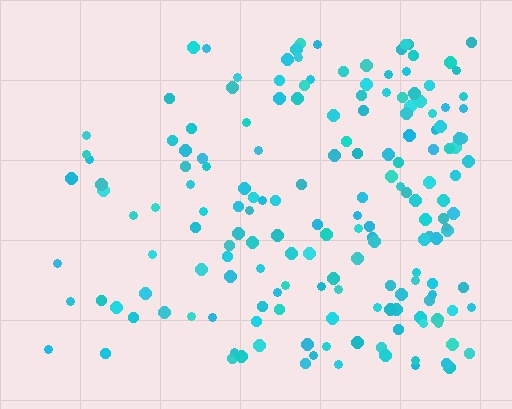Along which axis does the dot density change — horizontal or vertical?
Horizontal.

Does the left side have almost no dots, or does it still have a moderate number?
Still a moderate number, just noticeably fewer than the right.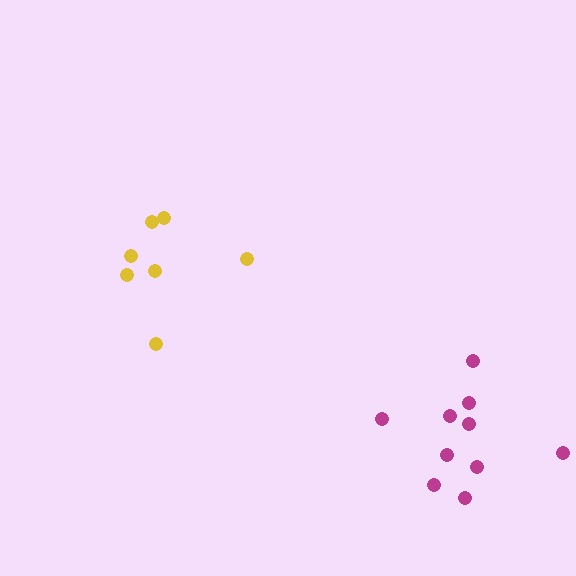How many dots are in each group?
Group 1: 10 dots, Group 2: 7 dots (17 total).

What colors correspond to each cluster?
The clusters are colored: magenta, yellow.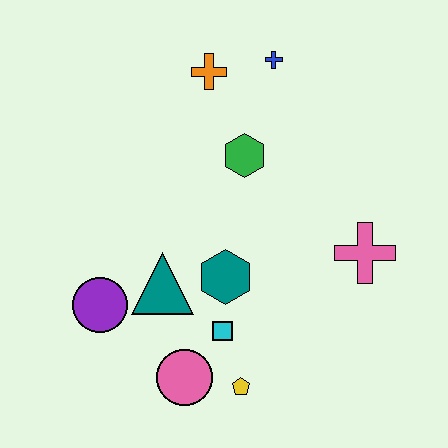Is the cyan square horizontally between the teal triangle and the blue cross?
Yes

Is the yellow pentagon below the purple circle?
Yes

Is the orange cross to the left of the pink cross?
Yes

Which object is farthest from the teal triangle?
The blue cross is farthest from the teal triangle.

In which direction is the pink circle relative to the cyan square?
The pink circle is below the cyan square.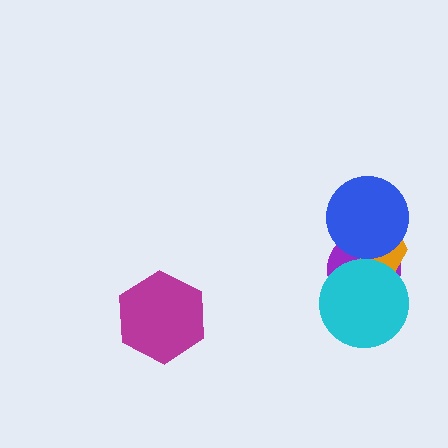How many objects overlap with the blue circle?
2 objects overlap with the blue circle.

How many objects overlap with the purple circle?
3 objects overlap with the purple circle.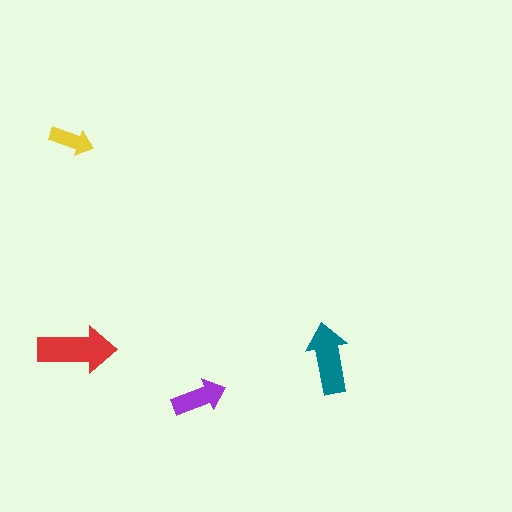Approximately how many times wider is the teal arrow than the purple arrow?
About 1.5 times wider.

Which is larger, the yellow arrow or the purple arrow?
The purple one.